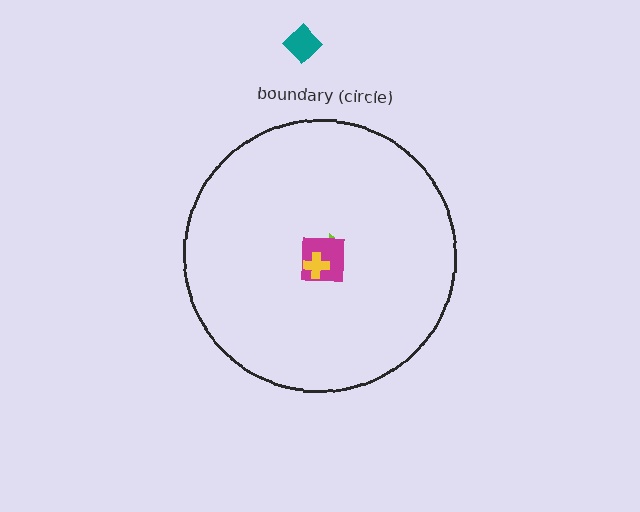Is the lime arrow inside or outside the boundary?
Inside.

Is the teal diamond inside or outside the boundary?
Outside.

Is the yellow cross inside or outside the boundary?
Inside.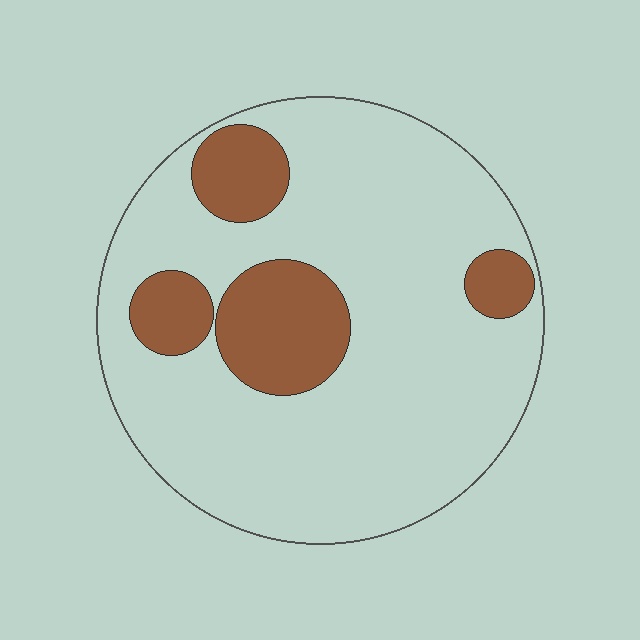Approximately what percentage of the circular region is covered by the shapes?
Approximately 20%.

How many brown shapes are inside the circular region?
4.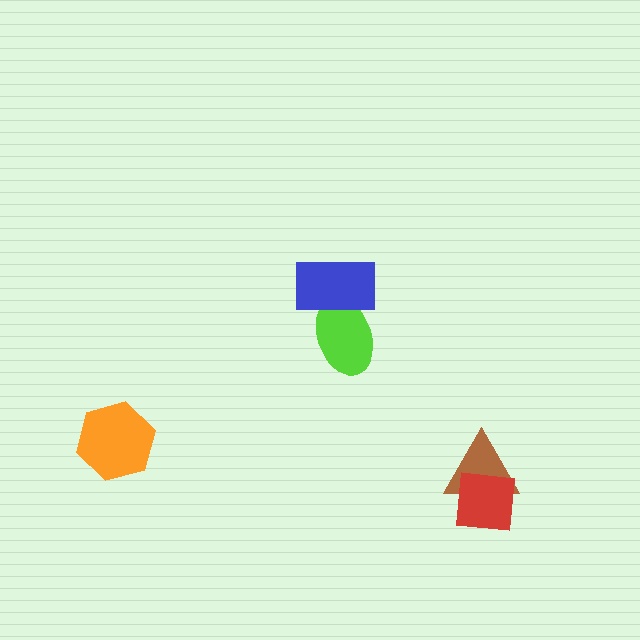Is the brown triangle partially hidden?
Yes, it is partially covered by another shape.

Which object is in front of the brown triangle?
The red square is in front of the brown triangle.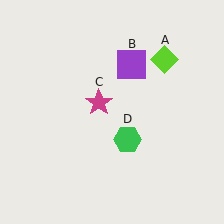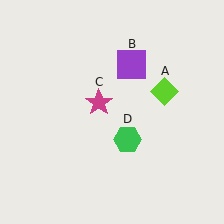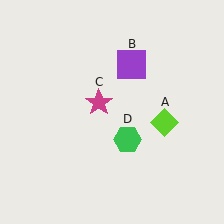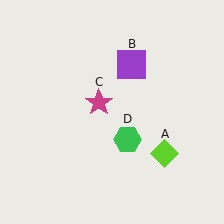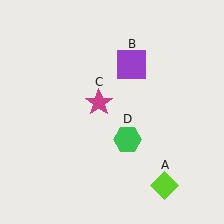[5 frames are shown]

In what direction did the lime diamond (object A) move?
The lime diamond (object A) moved down.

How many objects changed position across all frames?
1 object changed position: lime diamond (object A).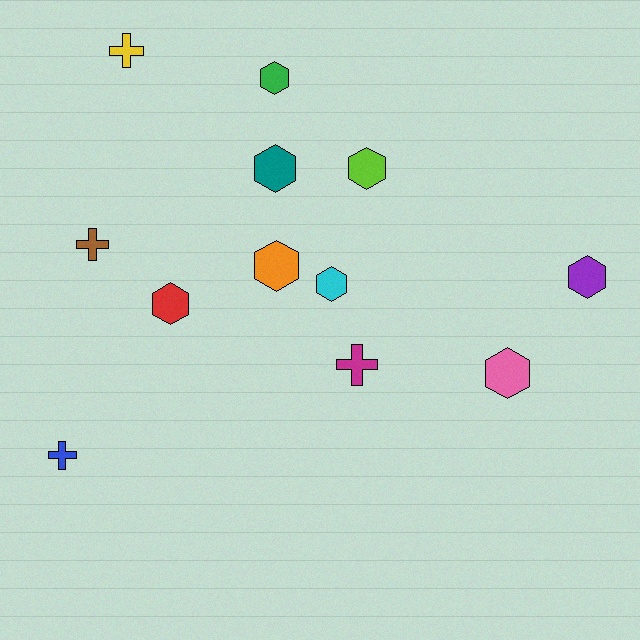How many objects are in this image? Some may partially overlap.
There are 12 objects.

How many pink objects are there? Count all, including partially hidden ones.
There is 1 pink object.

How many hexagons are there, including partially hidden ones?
There are 8 hexagons.